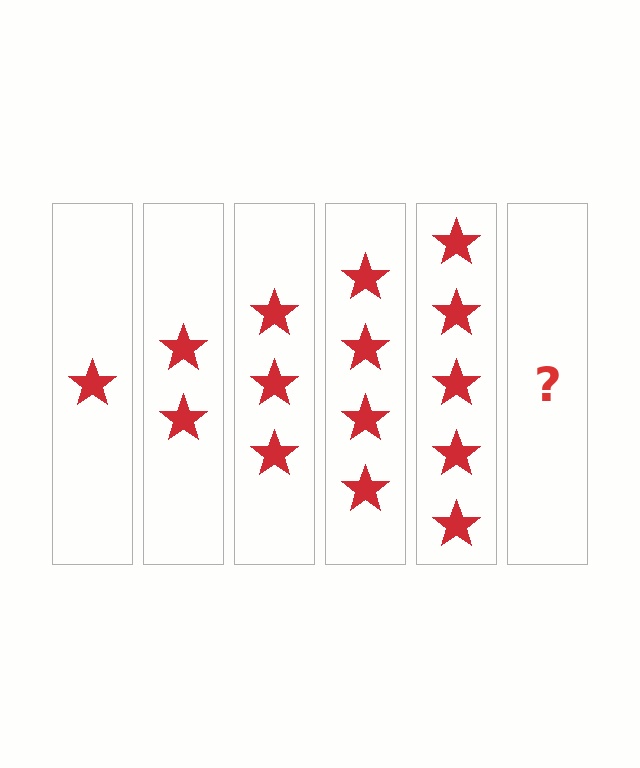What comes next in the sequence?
The next element should be 6 stars.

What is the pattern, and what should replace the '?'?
The pattern is that each step adds one more star. The '?' should be 6 stars.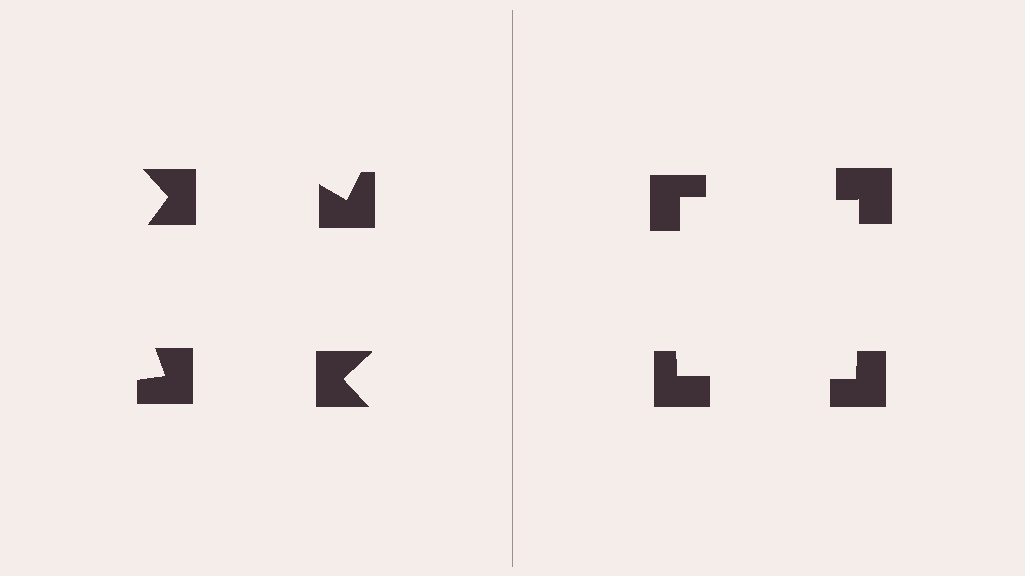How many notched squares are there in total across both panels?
8 — 4 on each side.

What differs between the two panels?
The notched squares are positioned identically on both sides; only the wedge orientations differ. On the right they align to a square; on the left they are misaligned.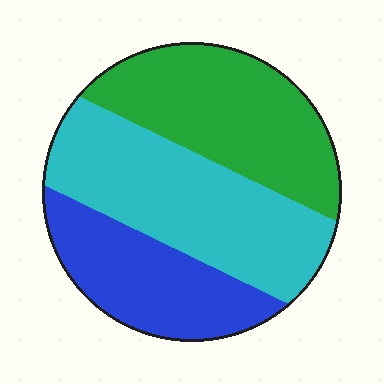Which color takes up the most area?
Cyan, at roughly 40%.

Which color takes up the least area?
Blue, at roughly 25%.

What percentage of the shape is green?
Green covers 35% of the shape.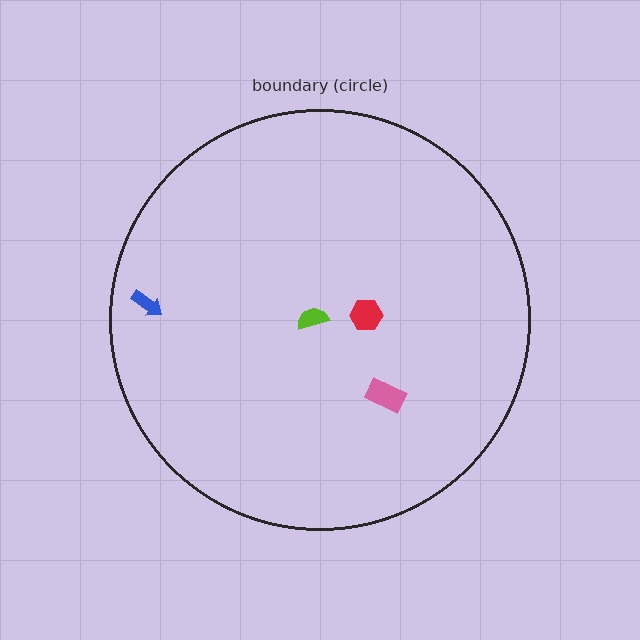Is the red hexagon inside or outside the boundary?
Inside.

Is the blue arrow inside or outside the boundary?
Inside.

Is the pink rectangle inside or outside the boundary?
Inside.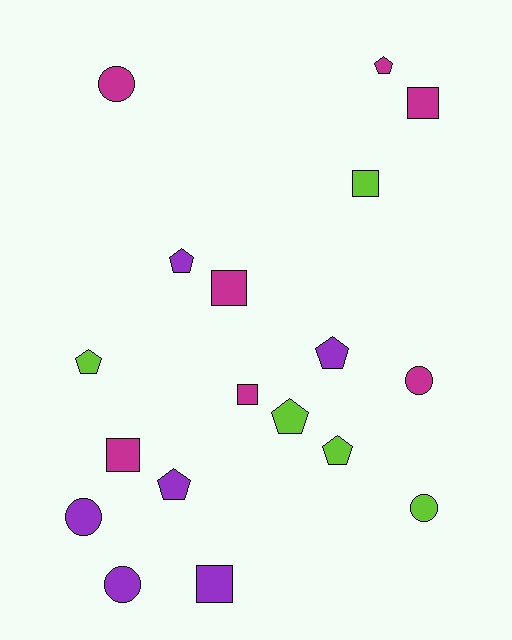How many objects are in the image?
There are 18 objects.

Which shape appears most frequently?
Pentagon, with 7 objects.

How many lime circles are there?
There is 1 lime circle.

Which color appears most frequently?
Magenta, with 7 objects.